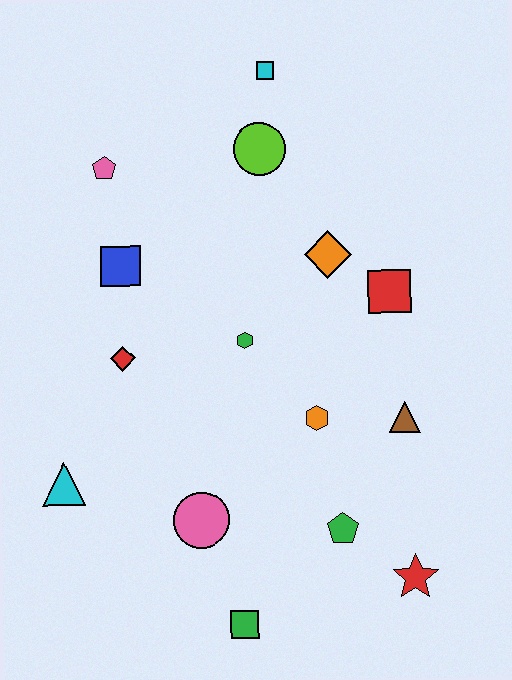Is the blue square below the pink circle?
No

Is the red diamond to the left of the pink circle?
Yes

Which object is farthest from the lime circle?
The green square is farthest from the lime circle.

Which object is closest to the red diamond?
The blue square is closest to the red diamond.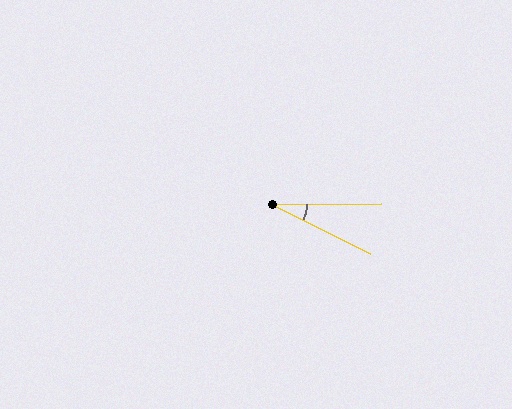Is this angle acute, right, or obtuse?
It is acute.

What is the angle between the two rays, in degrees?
Approximately 27 degrees.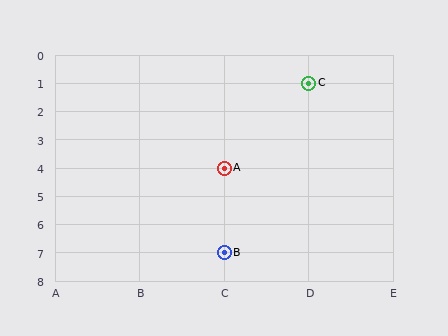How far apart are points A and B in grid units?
Points A and B are 3 rows apart.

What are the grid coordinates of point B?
Point B is at grid coordinates (C, 7).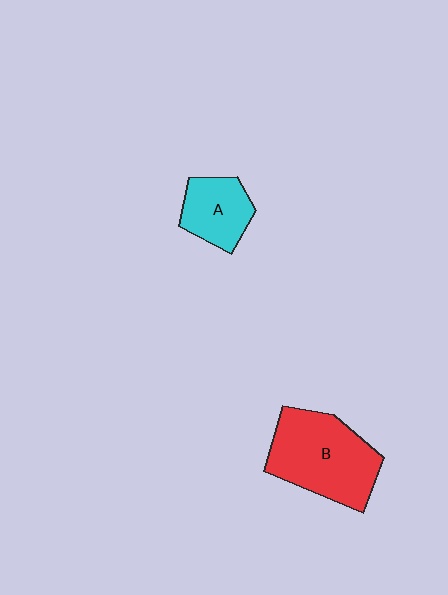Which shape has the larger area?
Shape B (red).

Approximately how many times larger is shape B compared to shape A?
Approximately 1.9 times.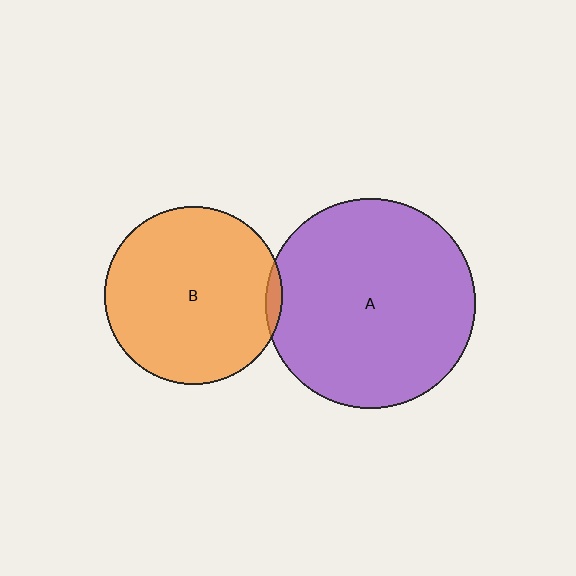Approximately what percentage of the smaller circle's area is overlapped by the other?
Approximately 5%.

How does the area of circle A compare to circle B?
Approximately 1.4 times.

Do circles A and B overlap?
Yes.